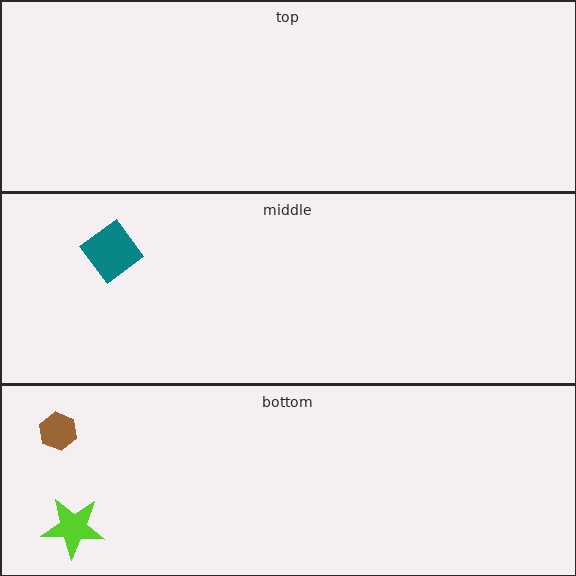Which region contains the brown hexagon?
The bottom region.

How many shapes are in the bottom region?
2.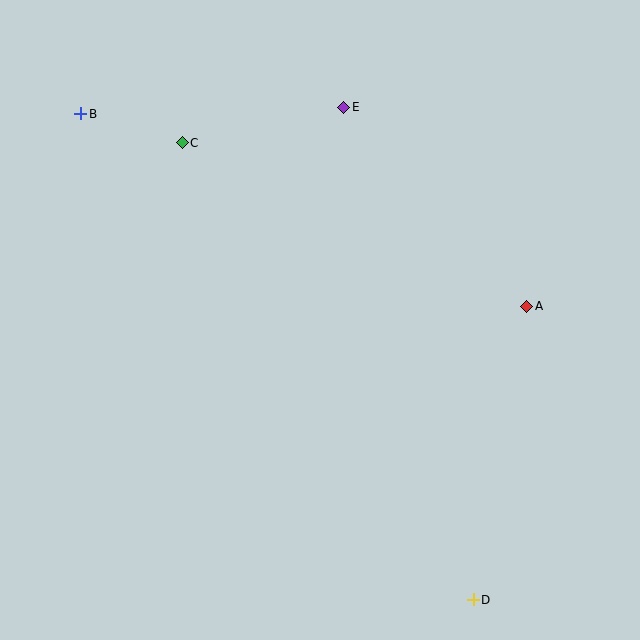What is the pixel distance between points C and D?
The distance between C and D is 542 pixels.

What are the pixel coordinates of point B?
Point B is at (80, 114).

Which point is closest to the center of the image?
Point A at (527, 306) is closest to the center.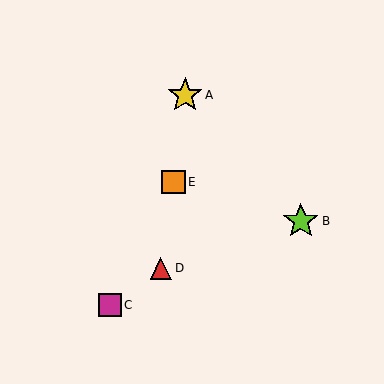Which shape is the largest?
The lime star (labeled B) is the largest.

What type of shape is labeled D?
Shape D is a red triangle.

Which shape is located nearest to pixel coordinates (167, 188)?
The orange square (labeled E) at (173, 182) is nearest to that location.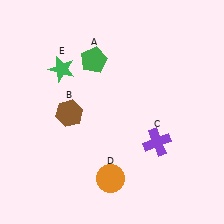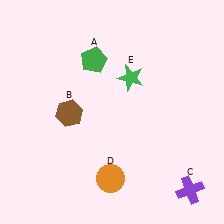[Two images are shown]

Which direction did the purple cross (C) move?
The purple cross (C) moved down.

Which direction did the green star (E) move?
The green star (E) moved right.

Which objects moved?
The objects that moved are: the purple cross (C), the green star (E).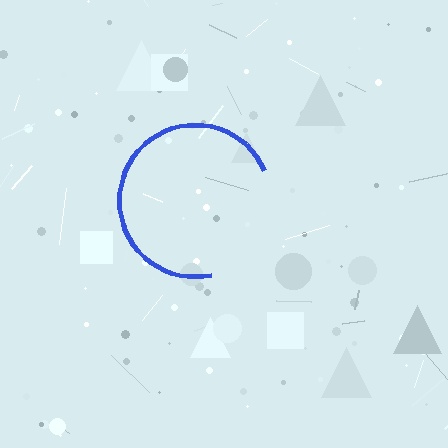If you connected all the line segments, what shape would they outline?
They would outline a circle.